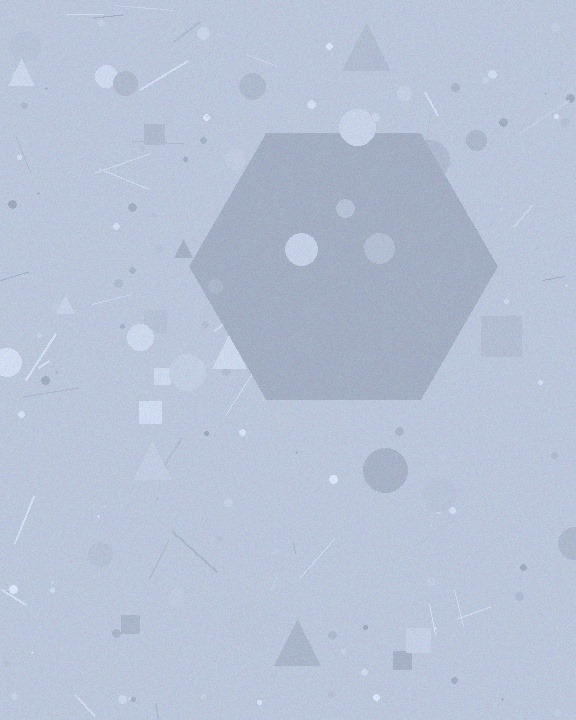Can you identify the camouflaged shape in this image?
The camouflaged shape is a hexagon.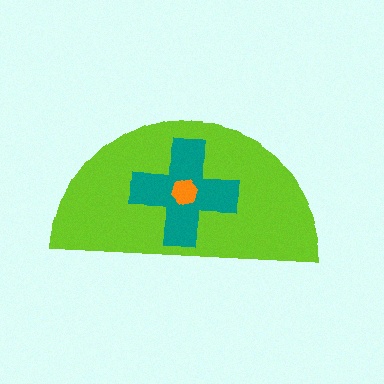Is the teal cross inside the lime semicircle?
Yes.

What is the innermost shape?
The orange hexagon.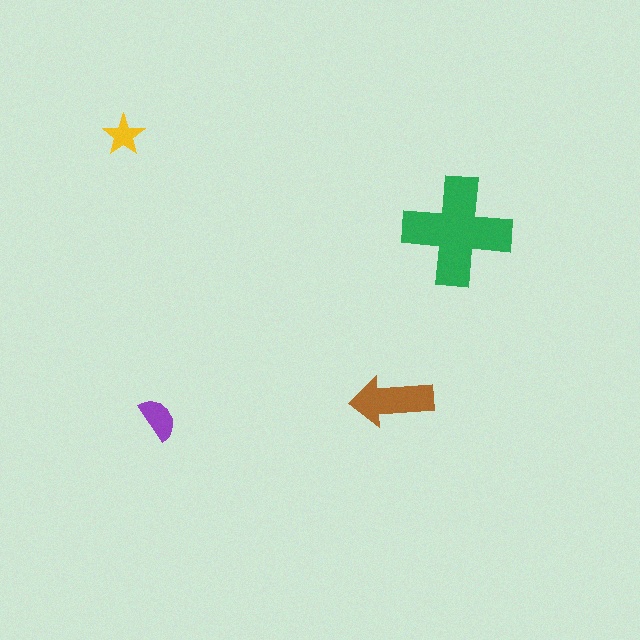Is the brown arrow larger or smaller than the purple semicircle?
Larger.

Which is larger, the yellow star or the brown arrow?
The brown arrow.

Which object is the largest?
The green cross.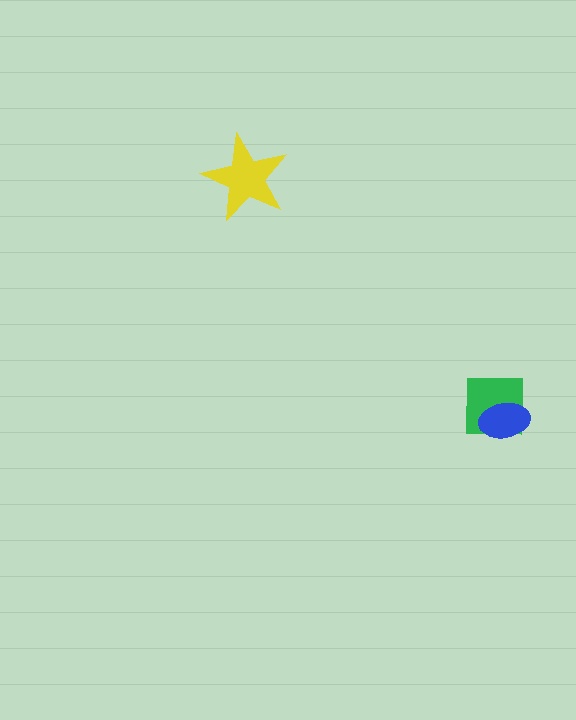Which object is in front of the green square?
The blue ellipse is in front of the green square.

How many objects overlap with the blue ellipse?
1 object overlaps with the blue ellipse.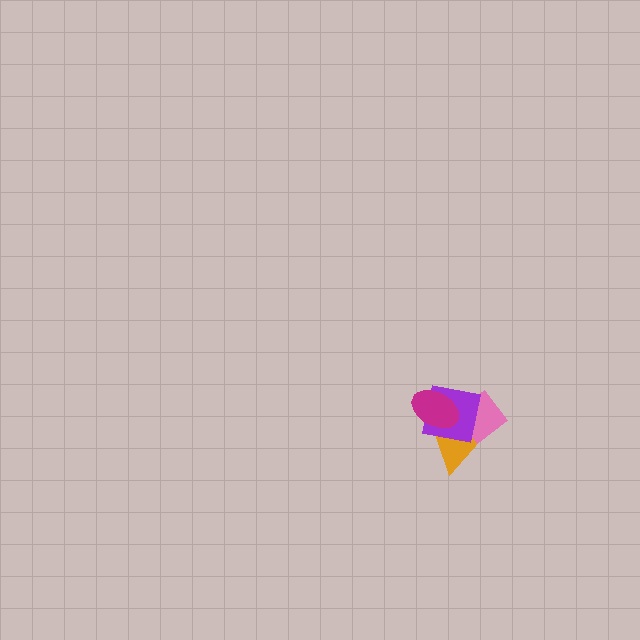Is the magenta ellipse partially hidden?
No, no other shape covers it.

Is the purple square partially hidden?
Yes, it is partially covered by another shape.